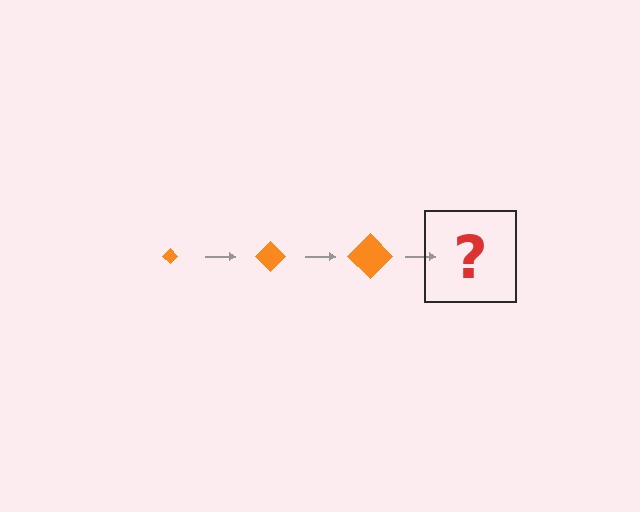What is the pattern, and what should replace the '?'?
The pattern is that the diamond gets progressively larger each step. The '?' should be an orange diamond, larger than the previous one.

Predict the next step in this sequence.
The next step is an orange diamond, larger than the previous one.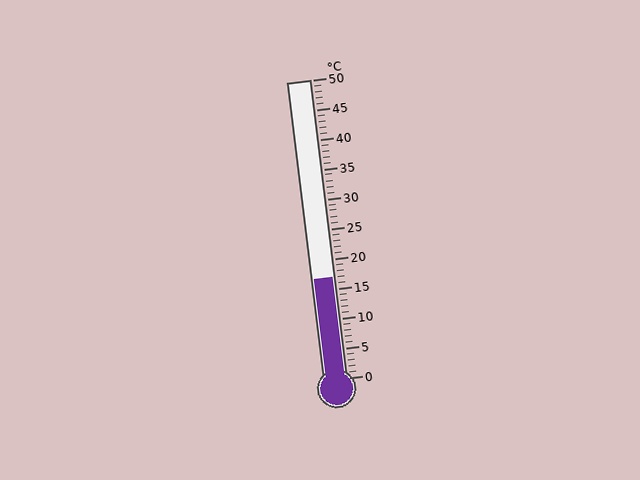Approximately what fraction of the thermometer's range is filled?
The thermometer is filled to approximately 35% of its range.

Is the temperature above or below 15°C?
The temperature is above 15°C.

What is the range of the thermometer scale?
The thermometer scale ranges from 0°C to 50°C.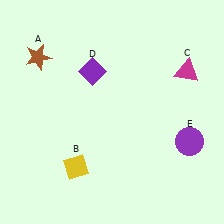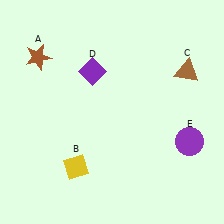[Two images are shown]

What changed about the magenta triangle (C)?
In Image 1, C is magenta. In Image 2, it changed to brown.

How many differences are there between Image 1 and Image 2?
There is 1 difference between the two images.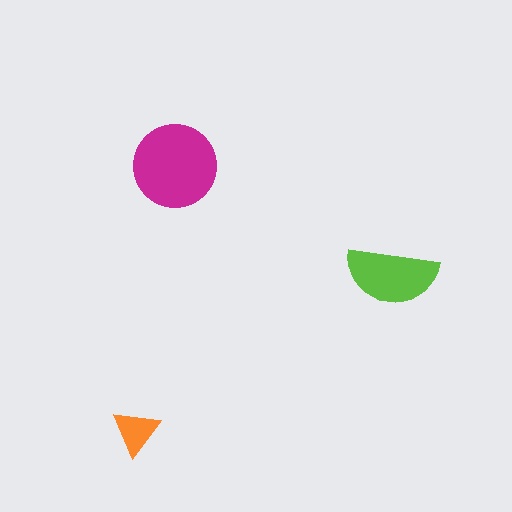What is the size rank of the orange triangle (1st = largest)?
3rd.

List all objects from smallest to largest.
The orange triangle, the lime semicircle, the magenta circle.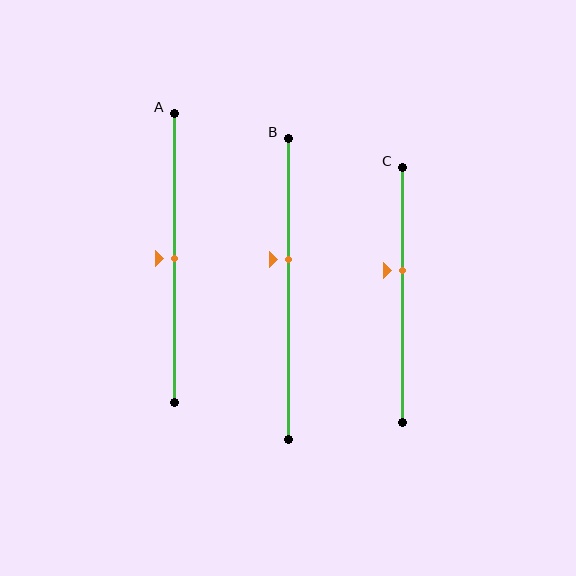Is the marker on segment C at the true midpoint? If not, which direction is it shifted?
No, the marker on segment C is shifted upward by about 10% of the segment length.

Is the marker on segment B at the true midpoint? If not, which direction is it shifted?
No, the marker on segment B is shifted upward by about 10% of the segment length.